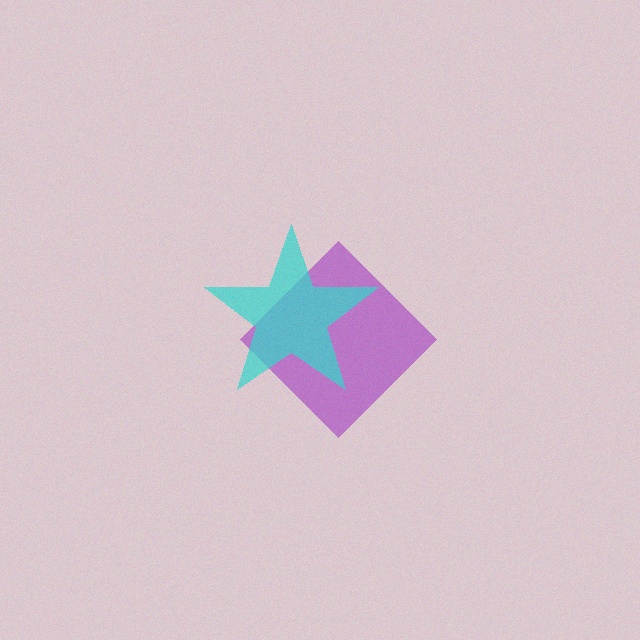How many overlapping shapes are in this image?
There are 2 overlapping shapes in the image.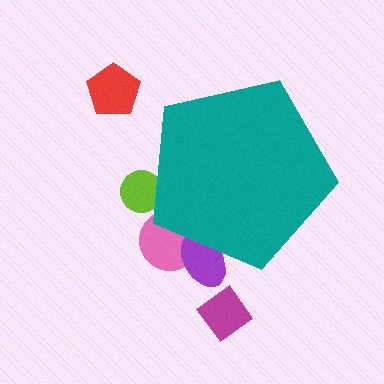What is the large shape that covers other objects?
A teal pentagon.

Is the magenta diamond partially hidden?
No, the magenta diamond is fully visible.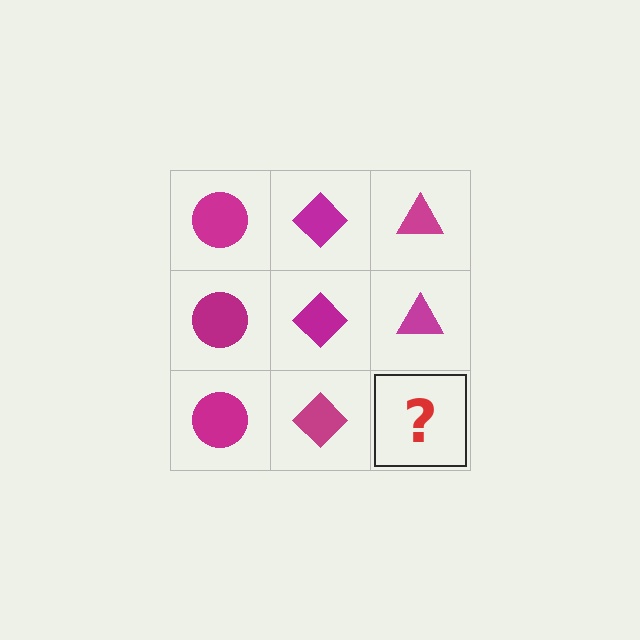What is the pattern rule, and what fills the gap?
The rule is that each column has a consistent shape. The gap should be filled with a magenta triangle.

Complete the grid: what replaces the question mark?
The question mark should be replaced with a magenta triangle.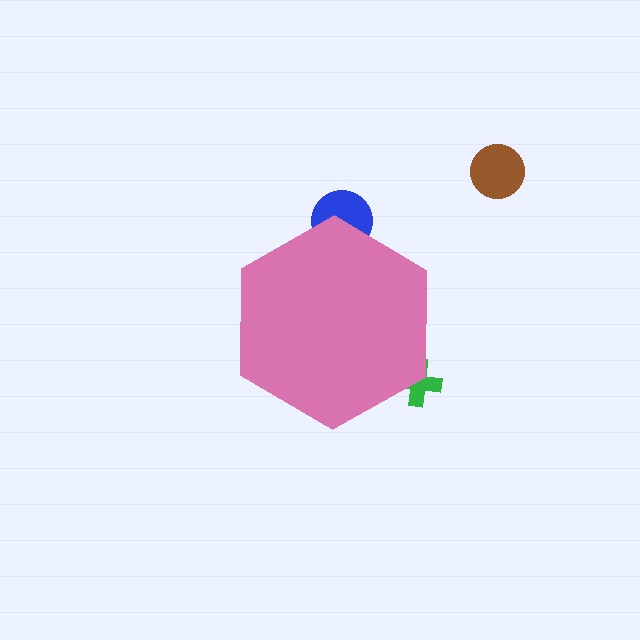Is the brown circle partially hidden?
No, the brown circle is fully visible.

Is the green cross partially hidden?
Yes, the green cross is partially hidden behind the pink hexagon.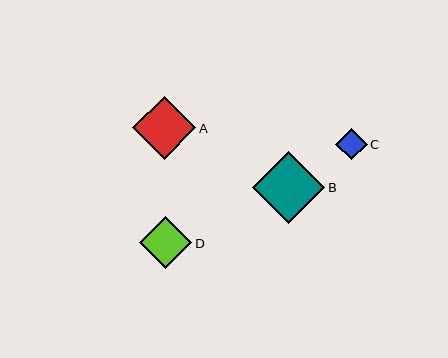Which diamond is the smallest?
Diamond C is the smallest with a size of approximately 31 pixels.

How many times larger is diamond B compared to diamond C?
Diamond B is approximately 2.3 times the size of diamond C.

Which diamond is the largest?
Diamond B is the largest with a size of approximately 72 pixels.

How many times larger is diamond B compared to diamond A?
Diamond B is approximately 1.2 times the size of diamond A.